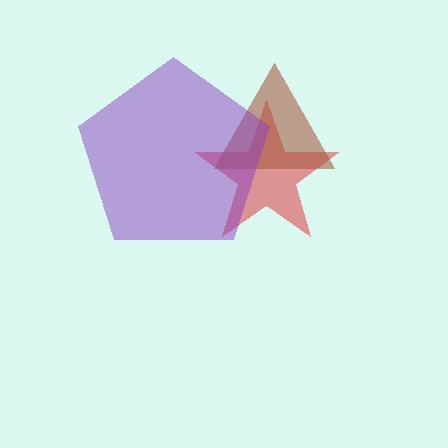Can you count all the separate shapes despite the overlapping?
Yes, there are 3 separate shapes.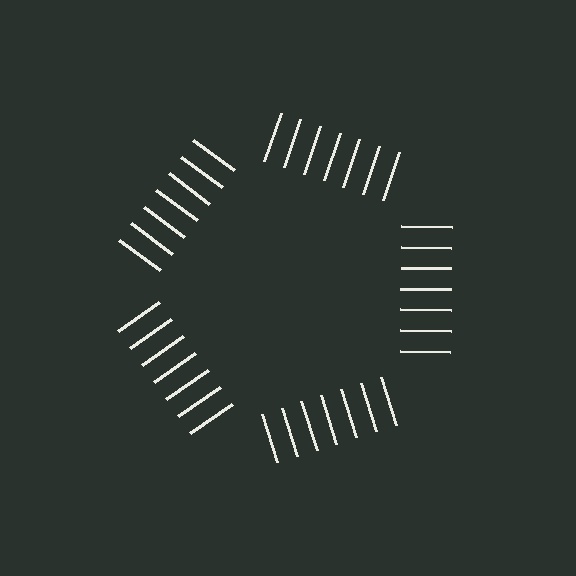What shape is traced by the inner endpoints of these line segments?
An illusory pentagon — the line segments terminate on its edges but no continuous stroke is drawn.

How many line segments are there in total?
35 — 7 along each of the 5 edges.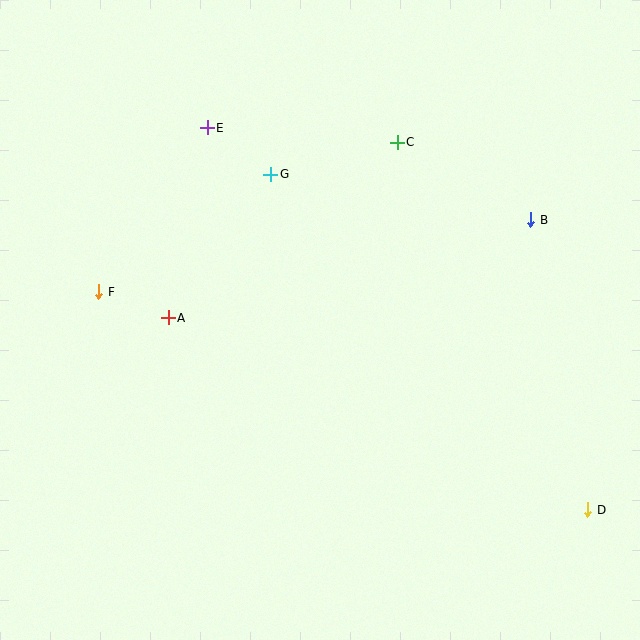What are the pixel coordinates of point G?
Point G is at (271, 174).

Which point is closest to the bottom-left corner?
Point F is closest to the bottom-left corner.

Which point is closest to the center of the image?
Point A at (168, 318) is closest to the center.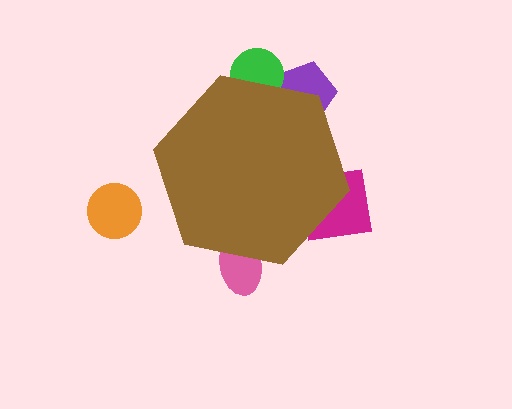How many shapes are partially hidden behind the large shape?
4 shapes are partially hidden.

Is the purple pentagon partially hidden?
Yes, the purple pentagon is partially hidden behind the brown hexagon.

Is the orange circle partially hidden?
No, the orange circle is fully visible.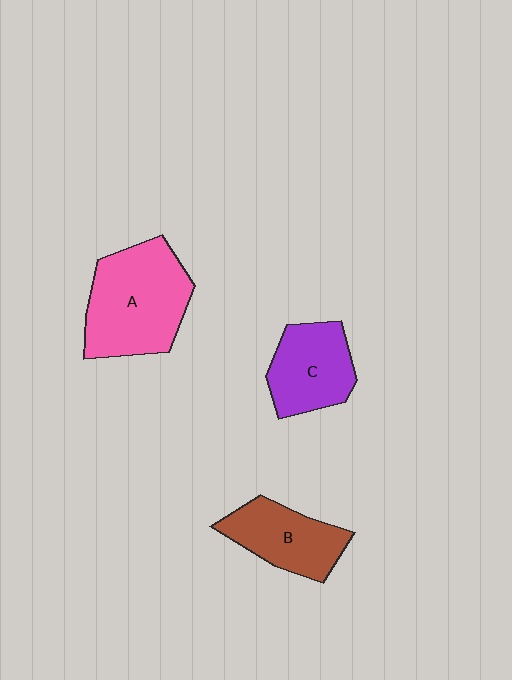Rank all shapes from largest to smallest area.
From largest to smallest: A (pink), C (purple), B (brown).